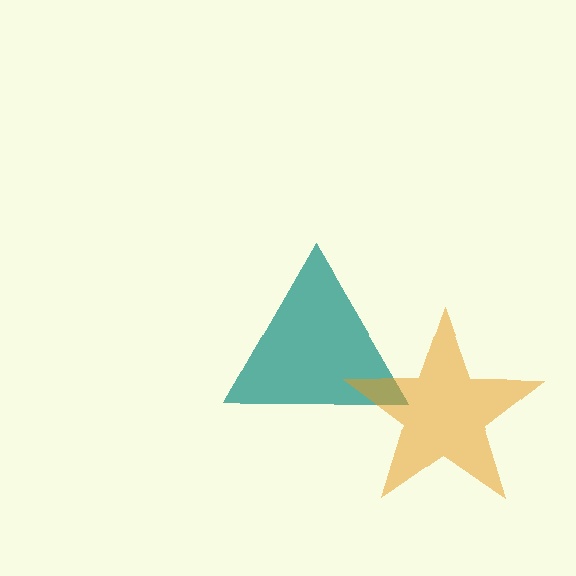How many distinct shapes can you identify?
There are 2 distinct shapes: a teal triangle, an orange star.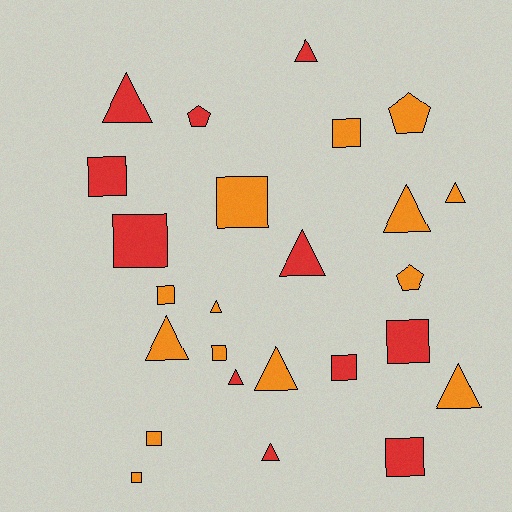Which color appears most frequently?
Orange, with 14 objects.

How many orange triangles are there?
There are 6 orange triangles.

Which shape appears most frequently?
Triangle, with 11 objects.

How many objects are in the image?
There are 25 objects.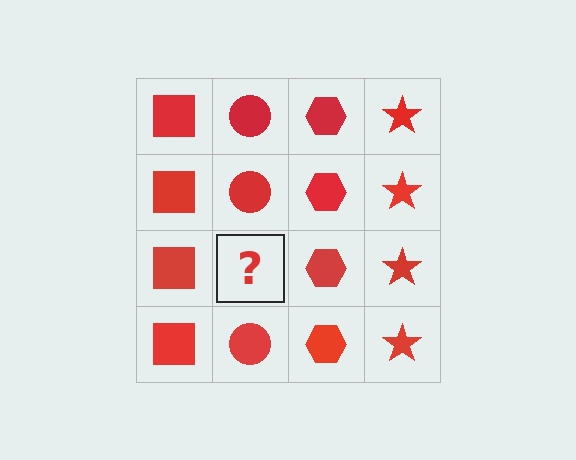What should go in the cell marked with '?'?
The missing cell should contain a red circle.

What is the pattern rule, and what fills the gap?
The rule is that each column has a consistent shape. The gap should be filled with a red circle.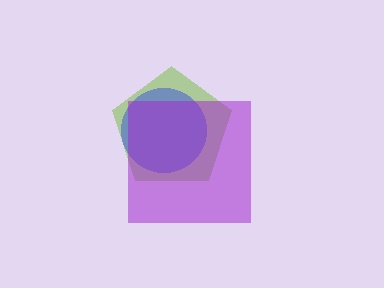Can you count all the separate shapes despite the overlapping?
Yes, there are 3 separate shapes.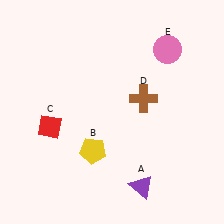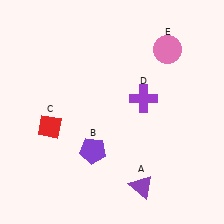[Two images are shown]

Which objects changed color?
B changed from yellow to purple. D changed from brown to purple.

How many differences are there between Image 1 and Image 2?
There are 2 differences between the two images.